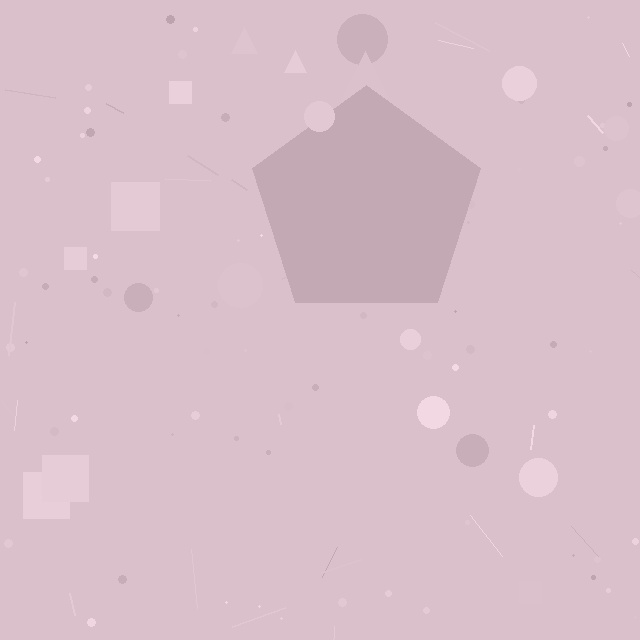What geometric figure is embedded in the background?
A pentagon is embedded in the background.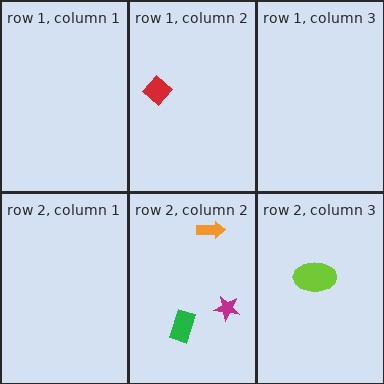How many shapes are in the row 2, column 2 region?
3.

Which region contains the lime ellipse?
The row 2, column 3 region.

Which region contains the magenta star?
The row 2, column 2 region.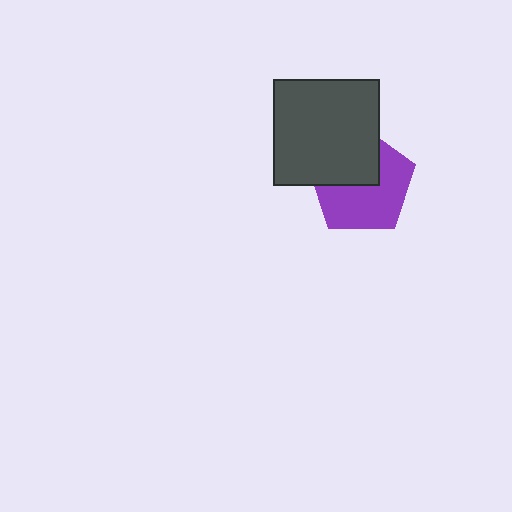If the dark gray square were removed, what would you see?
You would see the complete purple pentagon.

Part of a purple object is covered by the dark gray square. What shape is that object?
It is a pentagon.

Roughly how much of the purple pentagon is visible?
About half of it is visible (roughly 60%).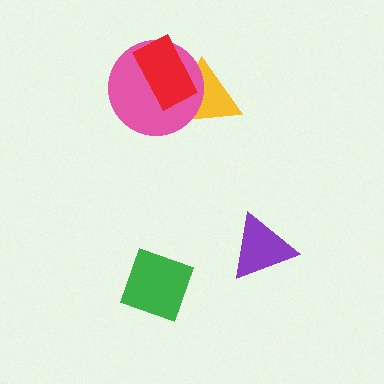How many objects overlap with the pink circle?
2 objects overlap with the pink circle.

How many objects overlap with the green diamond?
0 objects overlap with the green diamond.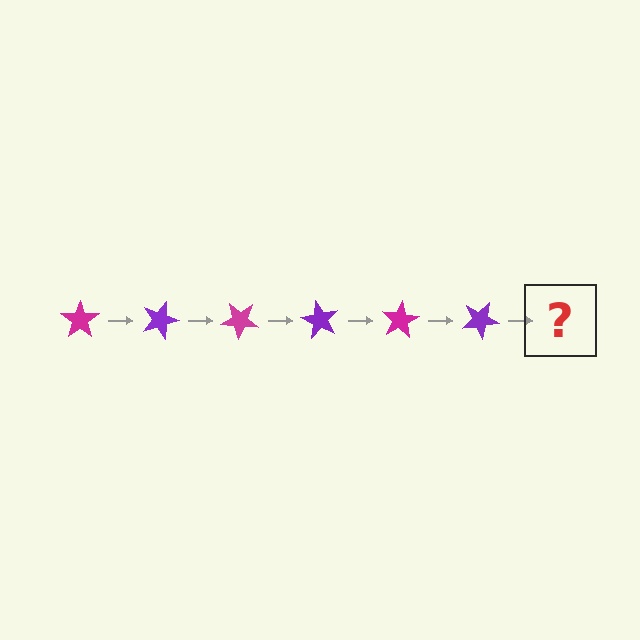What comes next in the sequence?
The next element should be a magenta star, rotated 120 degrees from the start.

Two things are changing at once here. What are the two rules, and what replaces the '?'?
The two rules are that it rotates 20 degrees each step and the color cycles through magenta and purple. The '?' should be a magenta star, rotated 120 degrees from the start.